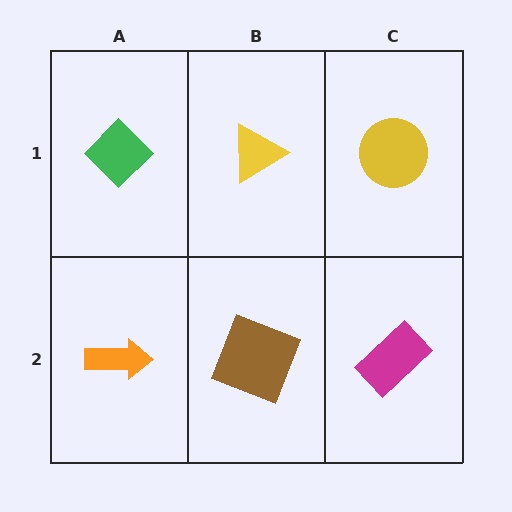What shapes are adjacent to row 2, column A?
A green diamond (row 1, column A), a brown square (row 2, column B).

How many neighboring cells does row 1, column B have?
3.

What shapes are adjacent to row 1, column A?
An orange arrow (row 2, column A), a yellow triangle (row 1, column B).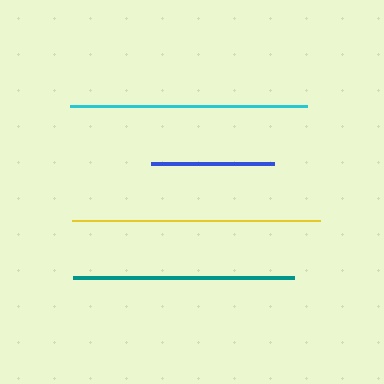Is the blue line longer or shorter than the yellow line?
The yellow line is longer than the blue line.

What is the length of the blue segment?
The blue segment is approximately 123 pixels long.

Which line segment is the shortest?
The blue line is the shortest at approximately 123 pixels.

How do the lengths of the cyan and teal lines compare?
The cyan and teal lines are approximately the same length.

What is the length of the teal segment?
The teal segment is approximately 221 pixels long.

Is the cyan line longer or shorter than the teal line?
The cyan line is longer than the teal line.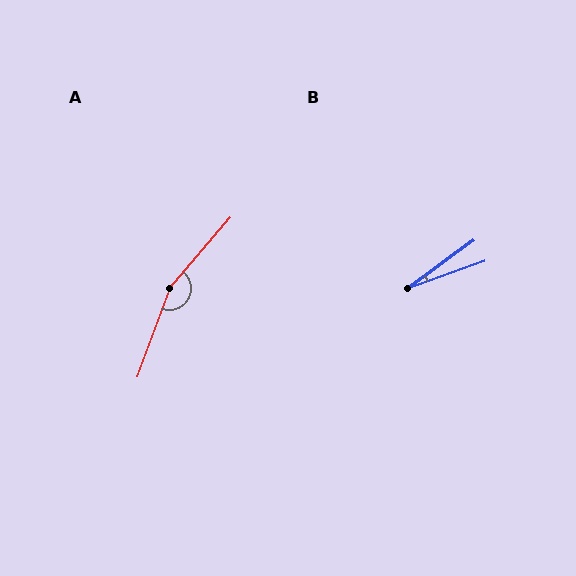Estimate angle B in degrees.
Approximately 17 degrees.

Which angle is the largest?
A, at approximately 160 degrees.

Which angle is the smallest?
B, at approximately 17 degrees.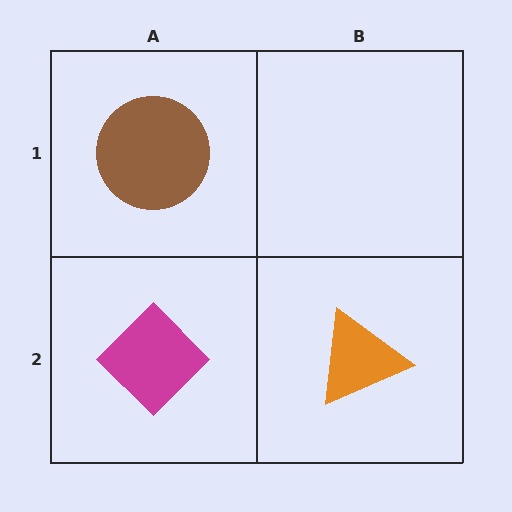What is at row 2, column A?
A magenta diamond.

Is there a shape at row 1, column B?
No, that cell is empty.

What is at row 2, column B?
An orange triangle.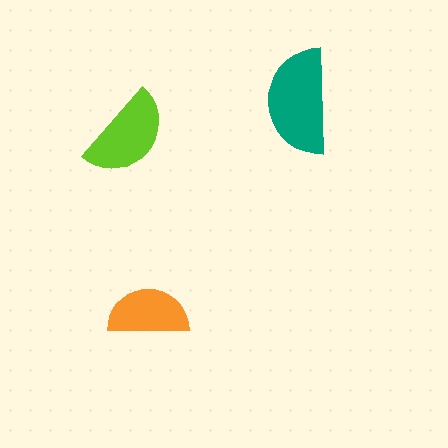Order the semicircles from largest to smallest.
the teal one, the lime one, the orange one.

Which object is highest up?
The teal semicircle is topmost.